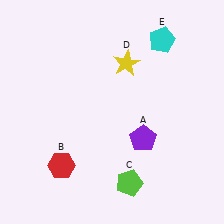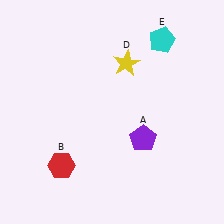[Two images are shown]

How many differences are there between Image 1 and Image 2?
There is 1 difference between the two images.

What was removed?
The lime pentagon (C) was removed in Image 2.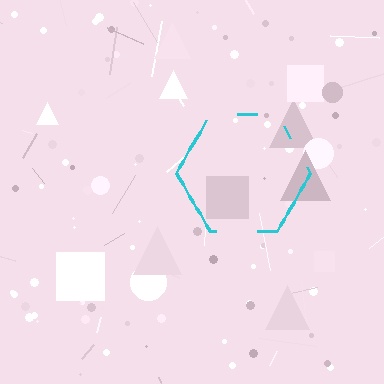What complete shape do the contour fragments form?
The contour fragments form a hexagon.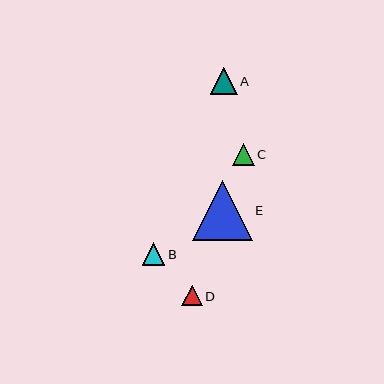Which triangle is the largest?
Triangle E is the largest with a size of approximately 60 pixels.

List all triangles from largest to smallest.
From largest to smallest: E, A, B, C, D.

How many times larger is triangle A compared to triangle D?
Triangle A is approximately 1.3 times the size of triangle D.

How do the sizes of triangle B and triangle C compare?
Triangle B and triangle C are approximately the same size.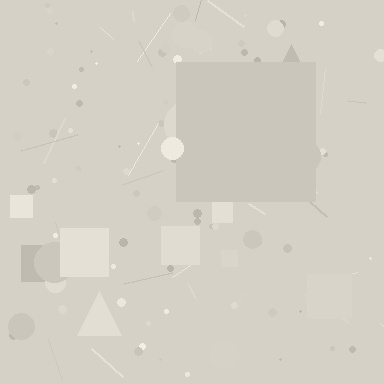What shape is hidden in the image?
A square is hidden in the image.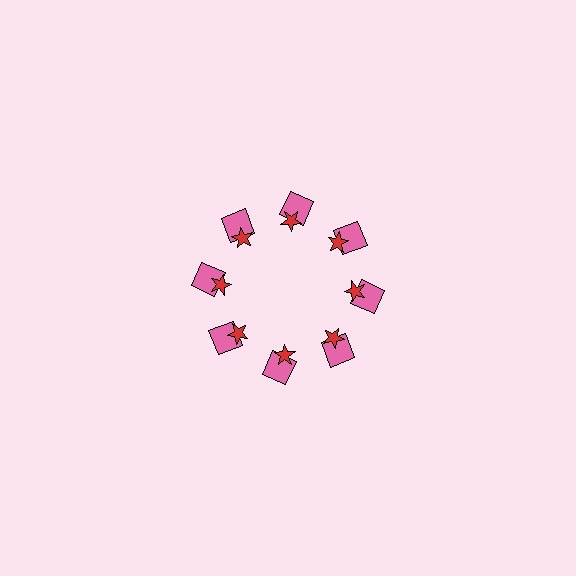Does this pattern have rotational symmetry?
Yes, this pattern has 8-fold rotational symmetry. It looks the same after rotating 45 degrees around the center.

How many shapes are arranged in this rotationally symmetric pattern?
There are 16 shapes, arranged in 8 groups of 2.